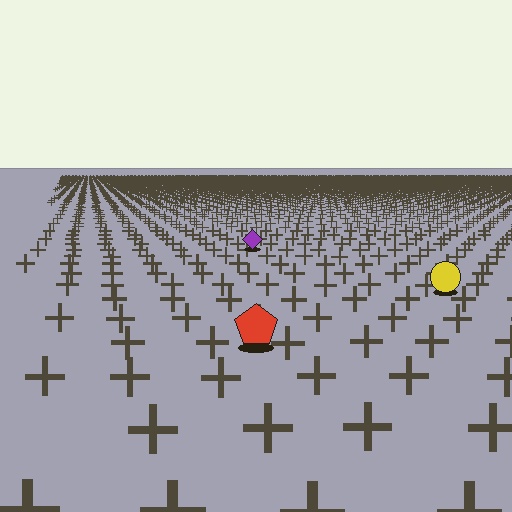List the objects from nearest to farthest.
From nearest to farthest: the red pentagon, the yellow circle, the purple diamond.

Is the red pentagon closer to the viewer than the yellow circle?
Yes. The red pentagon is closer — you can tell from the texture gradient: the ground texture is coarser near it.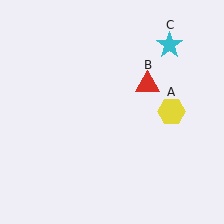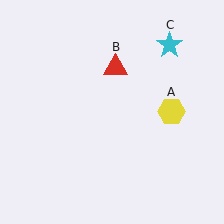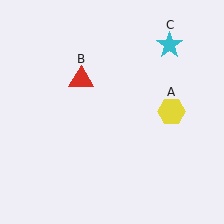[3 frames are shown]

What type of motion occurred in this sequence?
The red triangle (object B) rotated counterclockwise around the center of the scene.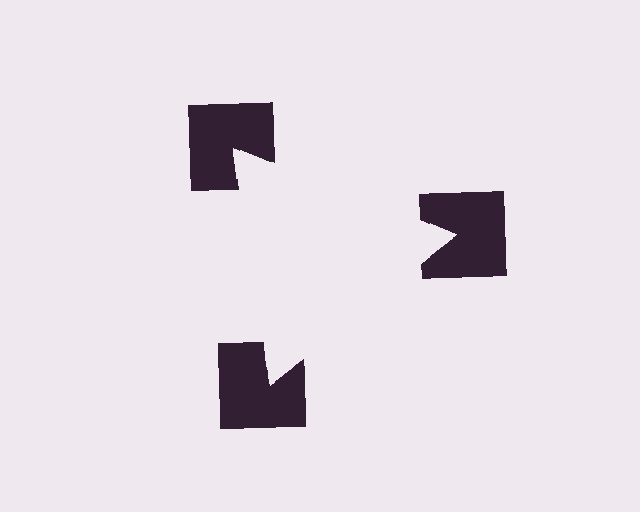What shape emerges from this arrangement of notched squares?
An illusory triangle — its edges are inferred from the aligned wedge cuts in the notched squares, not physically drawn.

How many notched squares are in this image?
There are 3 — one at each vertex of the illusory triangle.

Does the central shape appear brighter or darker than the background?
It typically appears slightly brighter than the background, even though no actual brightness change is drawn.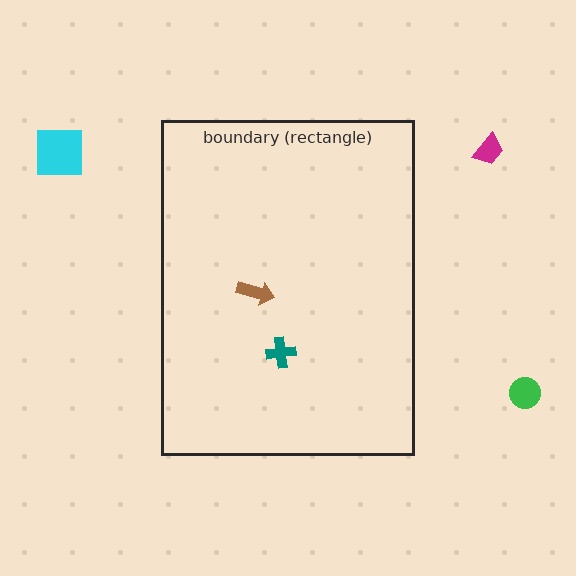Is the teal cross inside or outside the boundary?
Inside.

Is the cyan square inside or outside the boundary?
Outside.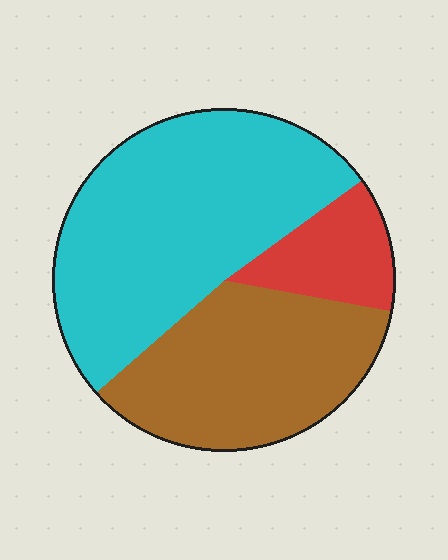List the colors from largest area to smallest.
From largest to smallest: cyan, brown, red.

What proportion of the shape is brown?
Brown covers 35% of the shape.